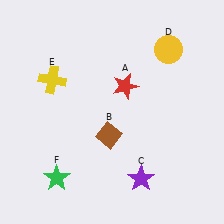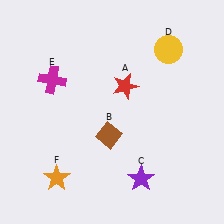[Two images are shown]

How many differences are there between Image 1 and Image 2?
There are 2 differences between the two images.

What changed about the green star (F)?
In Image 1, F is green. In Image 2, it changed to orange.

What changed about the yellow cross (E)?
In Image 1, E is yellow. In Image 2, it changed to magenta.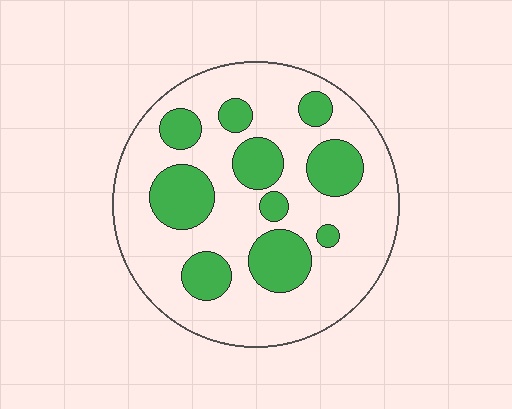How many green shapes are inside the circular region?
10.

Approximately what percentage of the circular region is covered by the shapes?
Approximately 30%.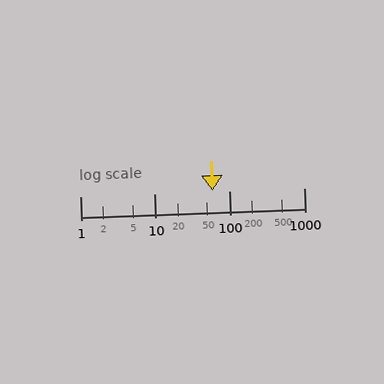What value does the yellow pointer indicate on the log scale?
The pointer indicates approximately 60.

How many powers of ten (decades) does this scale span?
The scale spans 3 decades, from 1 to 1000.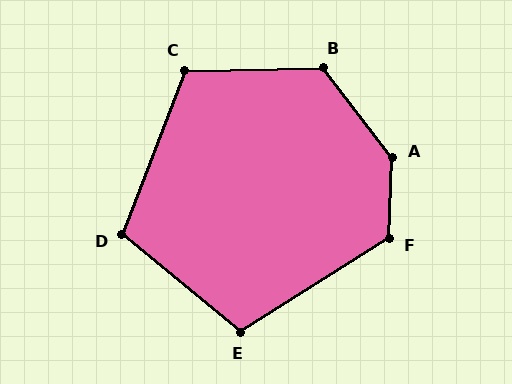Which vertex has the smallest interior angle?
D, at approximately 108 degrees.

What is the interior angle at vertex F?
Approximately 125 degrees (obtuse).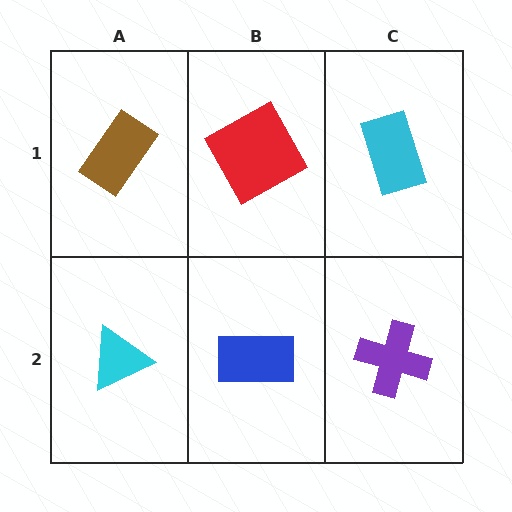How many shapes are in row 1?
3 shapes.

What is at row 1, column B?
A red square.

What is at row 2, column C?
A purple cross.